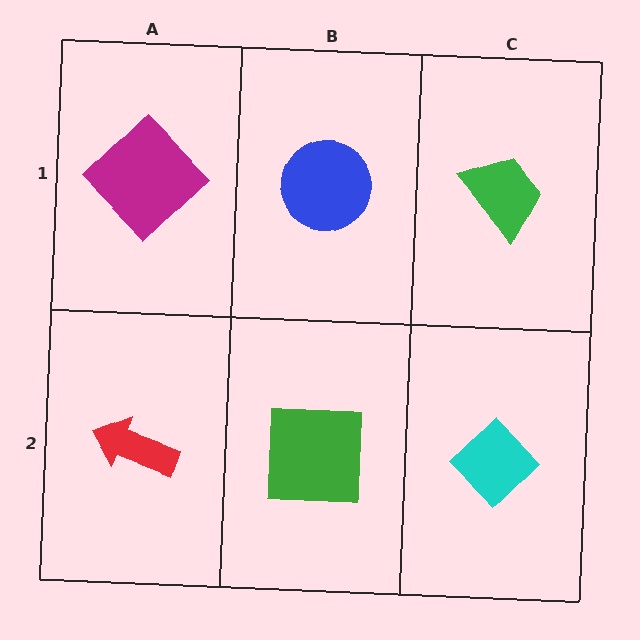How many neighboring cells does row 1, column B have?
3.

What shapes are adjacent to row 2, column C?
A green trapezoid (row 1, column C), a green square (row 2, column B).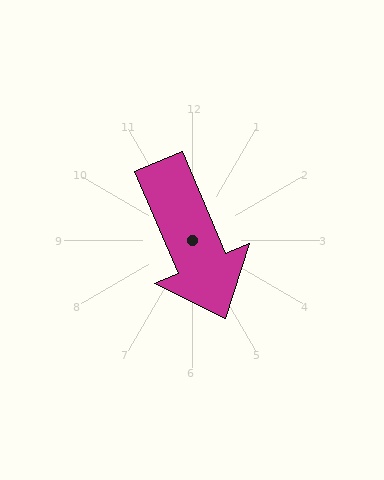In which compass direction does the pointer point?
Southeast.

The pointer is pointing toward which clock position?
Roughly 5 o'clock.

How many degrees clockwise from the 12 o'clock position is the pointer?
Approximately 157 degrees.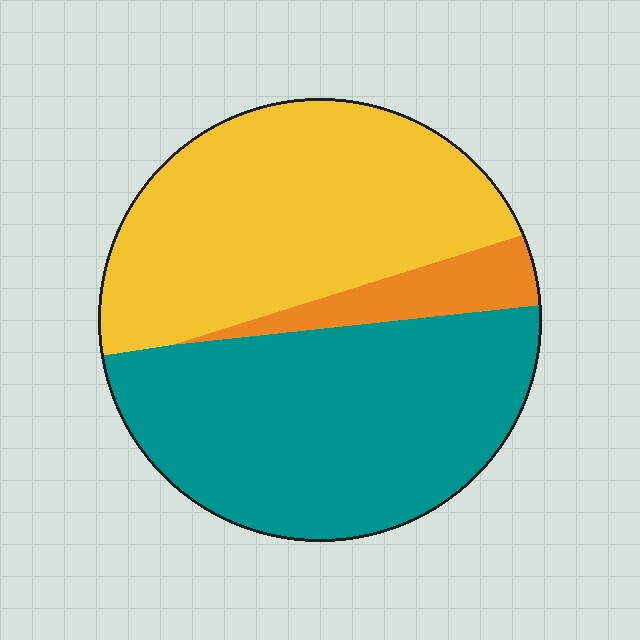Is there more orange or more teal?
Teal.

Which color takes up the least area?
Orange, at roughly 10%.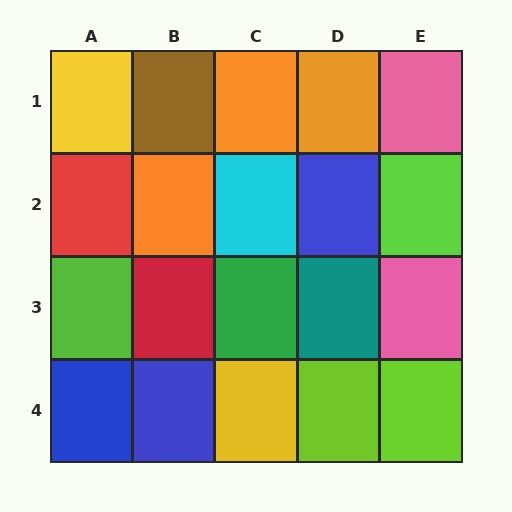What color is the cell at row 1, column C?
Orange.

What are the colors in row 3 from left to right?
Lime, red, green, teal, pink.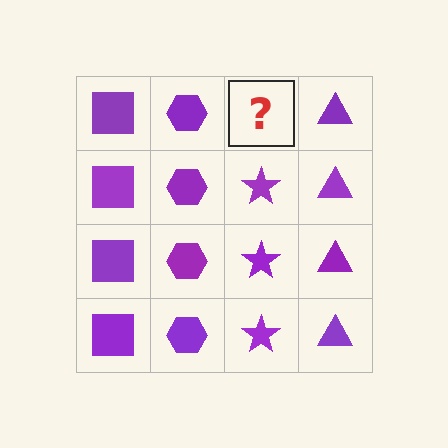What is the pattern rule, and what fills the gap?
The rule is that each column has a consistent shape. The gap should be filled with a purple star.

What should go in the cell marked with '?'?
The missing cell should contain a purple star.